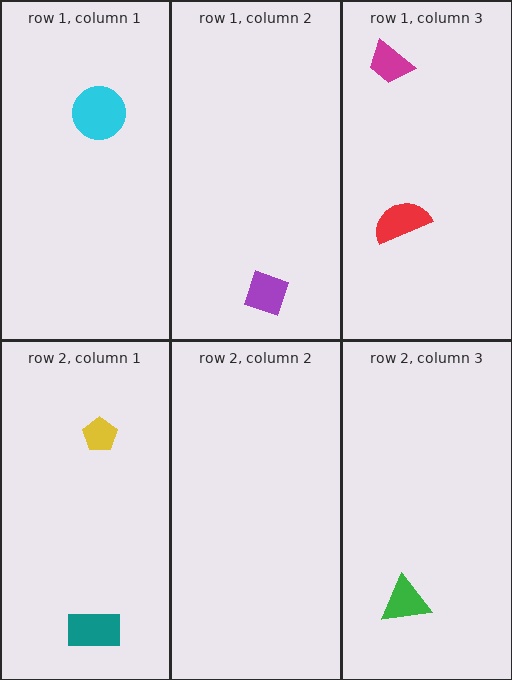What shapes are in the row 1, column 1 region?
The cyan circle.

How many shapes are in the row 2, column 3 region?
1.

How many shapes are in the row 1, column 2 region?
1.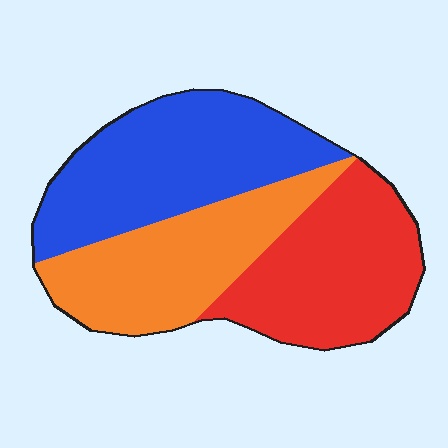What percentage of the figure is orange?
Orange covers about 30% of the figure.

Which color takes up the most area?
Blue, at roughly 35%.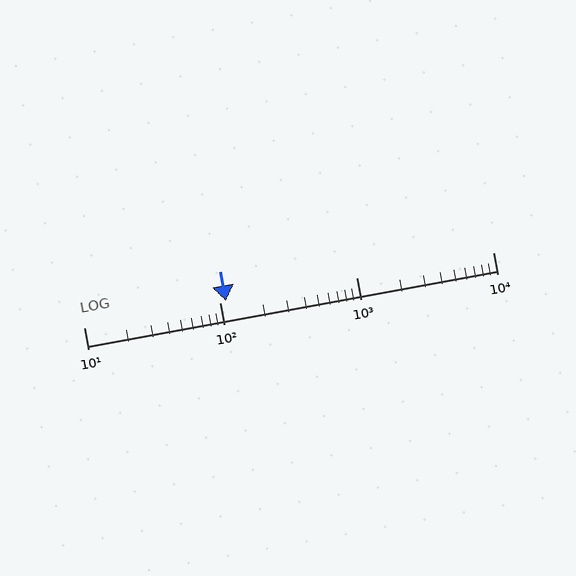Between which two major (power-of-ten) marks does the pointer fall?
The pointer is between 100 and 1000.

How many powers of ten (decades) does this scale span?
The scale spans 3 decades, from 10 to 10000.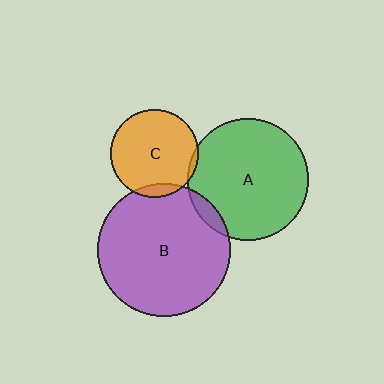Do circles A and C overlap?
Yes.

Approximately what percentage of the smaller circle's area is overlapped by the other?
Approximately 5%.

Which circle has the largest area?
Circle B (purple).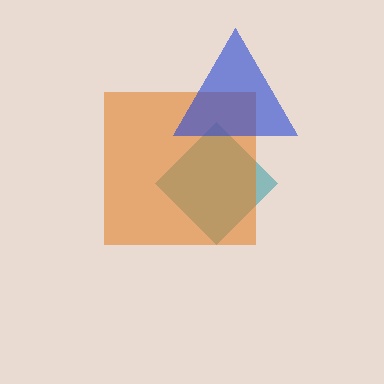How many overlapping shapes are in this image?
There are 3 overlapping shapes in the image.